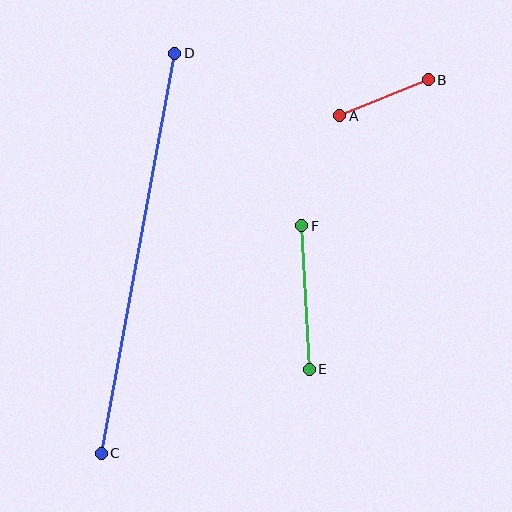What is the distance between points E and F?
The distance is approximately 144 pixels.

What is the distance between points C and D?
The distance is approximately 407 pixels.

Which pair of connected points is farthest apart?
Points C and D are farthest apart.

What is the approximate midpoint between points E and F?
The midpoint is at approximately (306, 297) pixels.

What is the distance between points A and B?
The distance is approximately 96 pixels.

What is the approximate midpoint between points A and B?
The midpoint is at approximately (384, 98) pixels.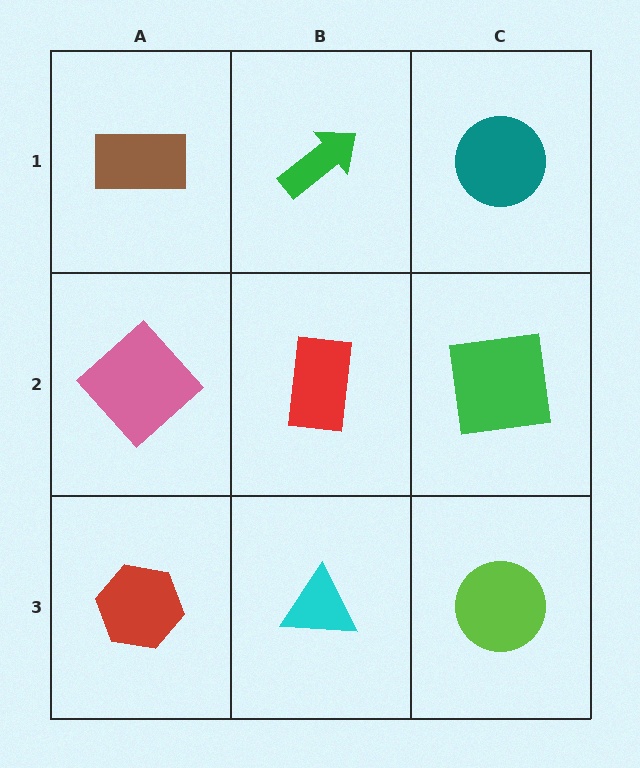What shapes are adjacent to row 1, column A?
A pink diamond (row 2, column A), a green arrow (row 1, column B).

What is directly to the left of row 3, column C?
A cyan triangle.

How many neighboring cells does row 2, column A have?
3.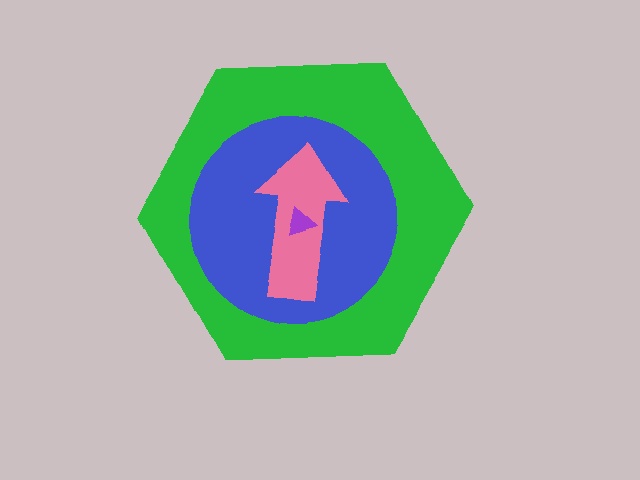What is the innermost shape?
The purple triangle.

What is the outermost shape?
The green hexagon.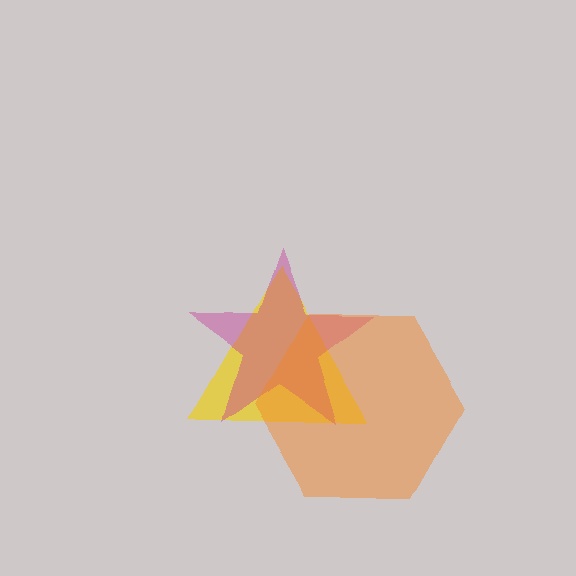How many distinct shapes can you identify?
There are 3 distinct shapes: a yellow triangle, a magenta star, an orange hexagon.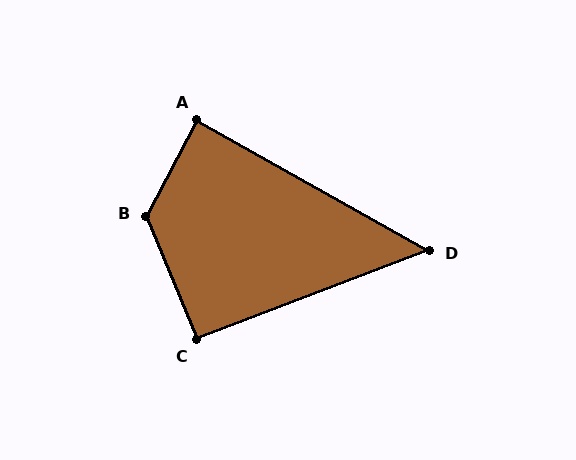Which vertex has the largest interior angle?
B, at approximately 130 degrees.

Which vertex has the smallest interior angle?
D, at approximately 50 degrees.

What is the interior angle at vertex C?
Approximately 91 degrees (approximately right).